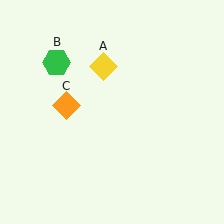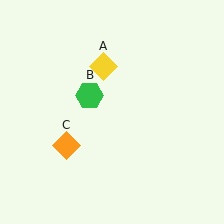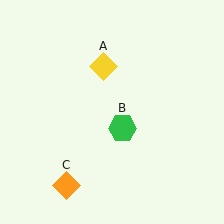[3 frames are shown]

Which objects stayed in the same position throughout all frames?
Yellow diamond (object A) remained stationary.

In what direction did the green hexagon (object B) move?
The green hexagon (object B) moved down and to the right.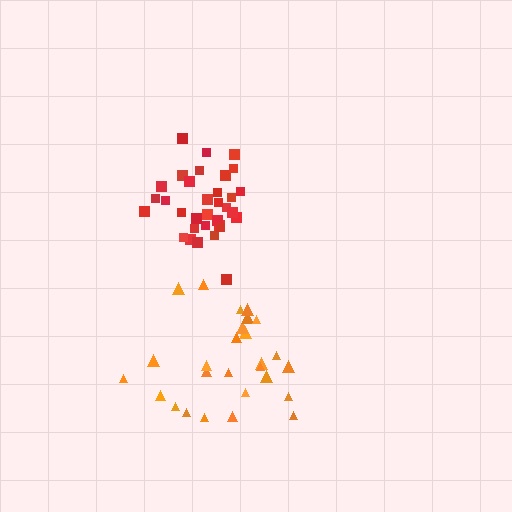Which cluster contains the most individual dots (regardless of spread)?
Red (33).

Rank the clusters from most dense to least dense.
red, orange.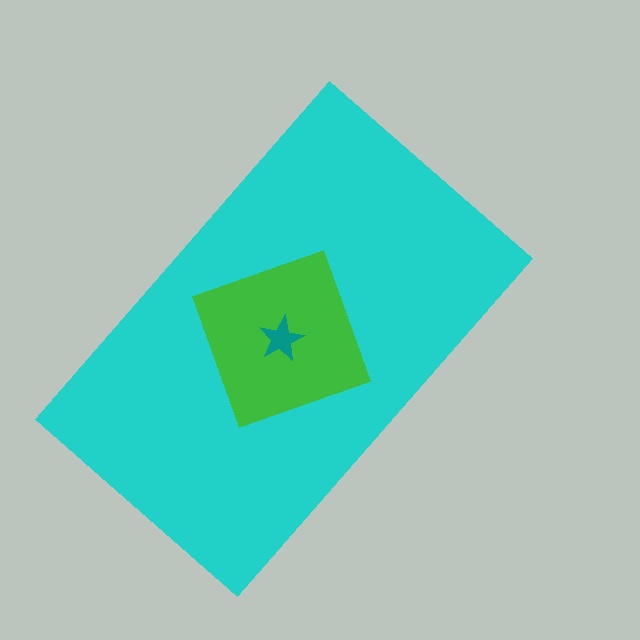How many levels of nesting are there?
3.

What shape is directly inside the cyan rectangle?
The green diamond.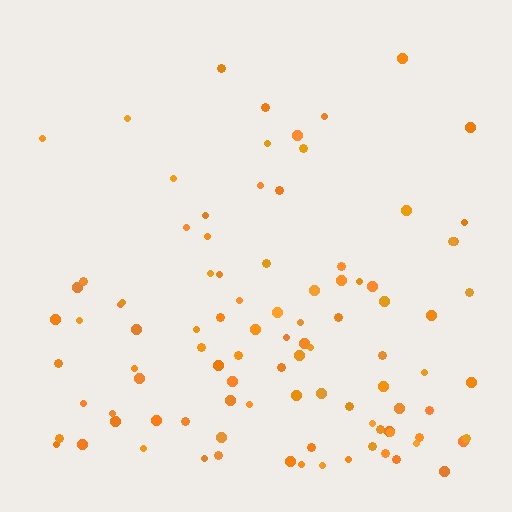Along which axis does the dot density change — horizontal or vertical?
Vertical.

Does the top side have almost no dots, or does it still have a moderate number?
Still a moderate number, just noticeably fewer than the bottom.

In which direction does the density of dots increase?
From top to bottom, with the bottom side densest.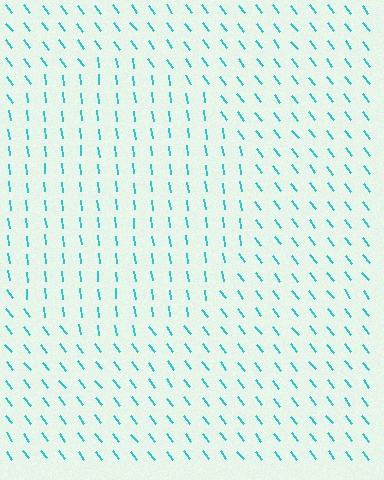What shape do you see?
I see a circle.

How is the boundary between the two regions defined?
The boundary is defined purely by a change in line orientation (approximately 30 degrees difference). All lines are the same color and thickness.